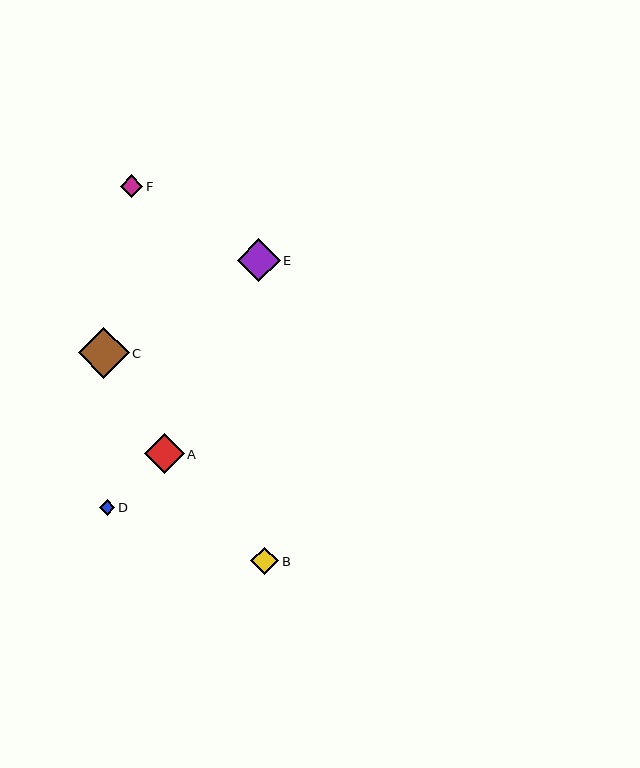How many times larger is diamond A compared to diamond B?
Diamond A is approximately 1.4 times the size of diamond B.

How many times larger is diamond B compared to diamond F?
Diamond B is approximately 1.2 times the size of diamond F.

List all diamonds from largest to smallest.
From largest to smallest: C, E, A, B, F, D.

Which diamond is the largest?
Diamond C is the largest with a size of approximately 51 pixels.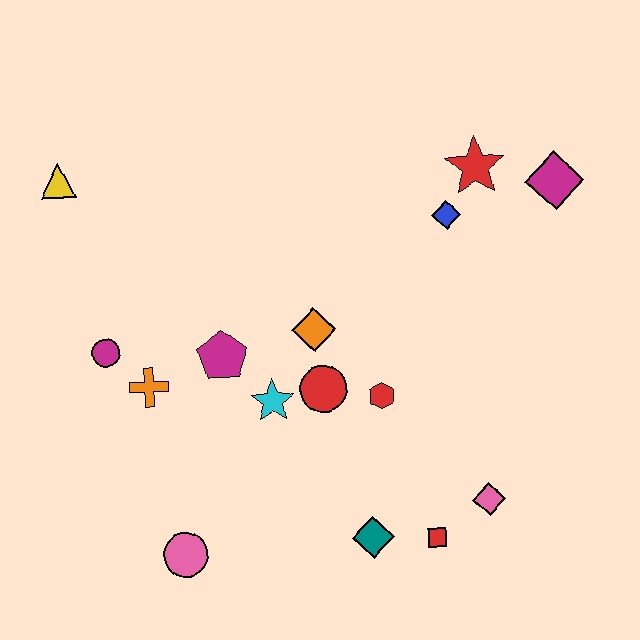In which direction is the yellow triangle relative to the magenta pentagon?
The yellow triangle is above the magenta pentagon.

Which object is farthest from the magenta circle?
The magenta diamond is farthest from the magenta circle.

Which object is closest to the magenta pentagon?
The cyan star is closest to the magenta pentagon.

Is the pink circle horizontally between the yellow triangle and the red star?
Yes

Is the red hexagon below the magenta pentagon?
Yes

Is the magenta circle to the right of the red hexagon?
No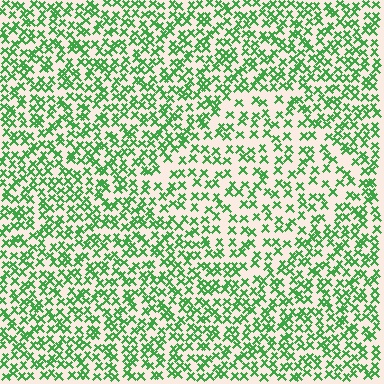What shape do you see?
I see a diamond.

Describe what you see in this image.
The image contains small green elements arranged at two different densities. A diamond-shaped region is visible where the elements are less densely packed than the surrounding area.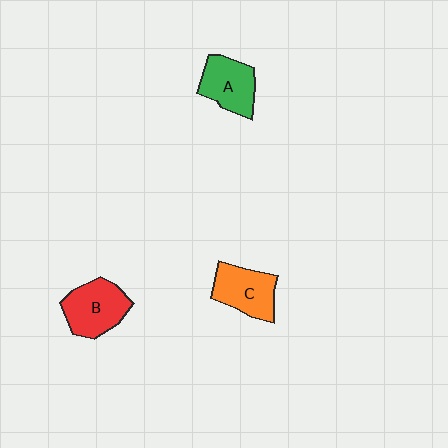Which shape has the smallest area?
Shape A (green).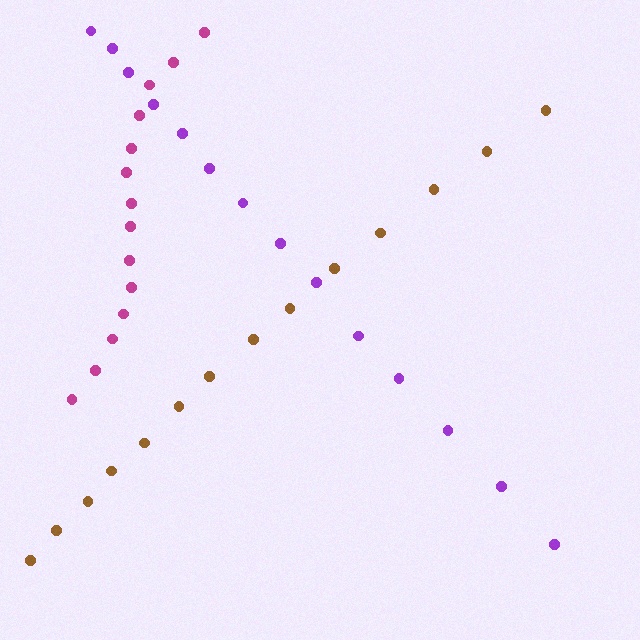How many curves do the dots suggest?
There are 3 distinct paths.